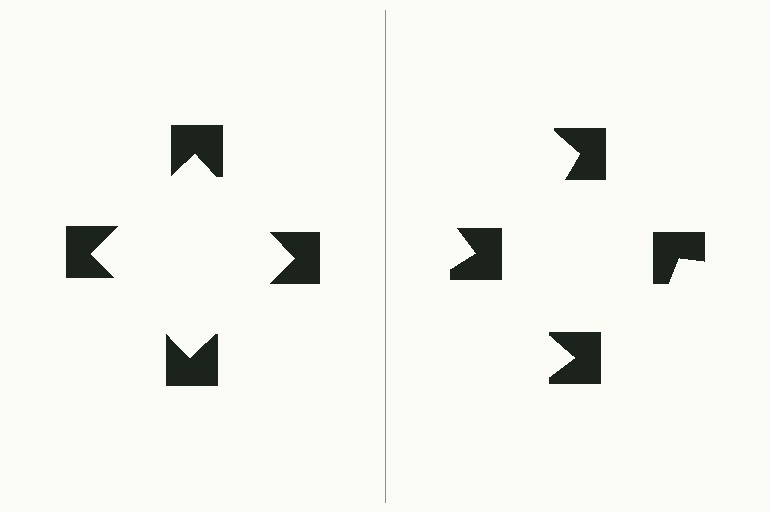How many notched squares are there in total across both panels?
8 — 4 on each side.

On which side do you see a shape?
An illusory square appears on the left side. On the right side the wedge cuts are rotated, so no coherent shape forms.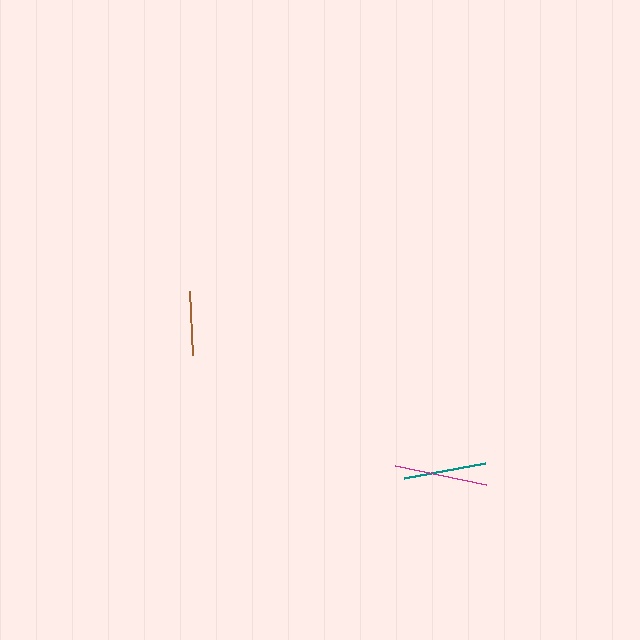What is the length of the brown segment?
The brown segment is approximately 64 pixels long.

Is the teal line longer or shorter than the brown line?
The teal line is longer than the brown line.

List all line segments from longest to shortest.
From longest to shortest: magenta, teal, brown.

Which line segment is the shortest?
The brown line is the shortest at approximately 64 pixels.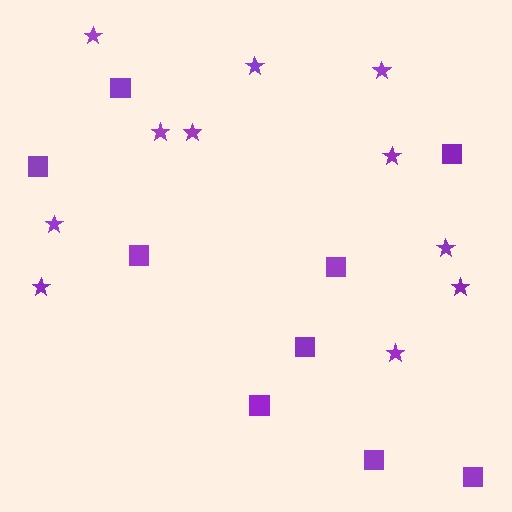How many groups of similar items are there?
There are 2 groups: one group of squares (9) and one group of stars (11).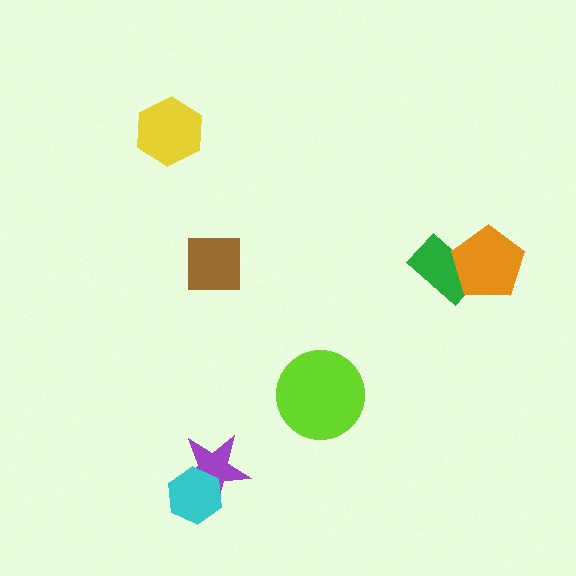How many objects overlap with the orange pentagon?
1 object overlaps with the orange pentagon.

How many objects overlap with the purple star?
1 object overlaps with the purple star.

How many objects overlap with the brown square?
0 objects overlap with the brown square.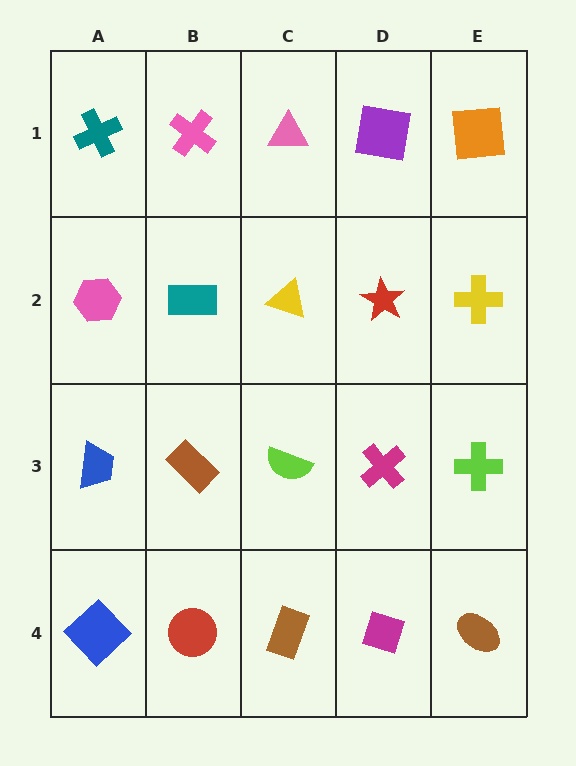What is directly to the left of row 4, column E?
A magenta diamond.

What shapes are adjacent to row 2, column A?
A teal cross (row 1, column A), a blue trapezoid (row 3, column A), a teal rectangle (row 2, column B).